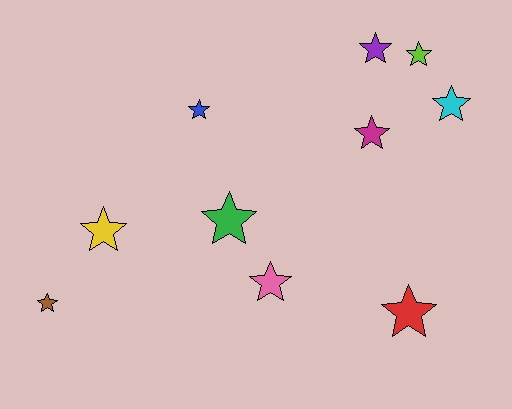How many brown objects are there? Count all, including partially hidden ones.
There is 1 brown object.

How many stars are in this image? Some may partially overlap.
There are 10 stars.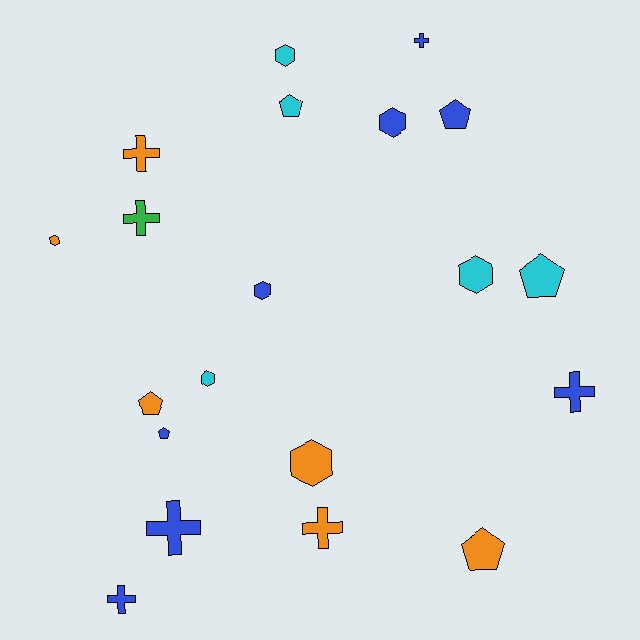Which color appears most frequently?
Blue, with 8 objects.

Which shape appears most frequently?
Cross, with 7 objects.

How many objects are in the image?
There are 20 objects.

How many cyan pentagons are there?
There are 2 cyan pentagons.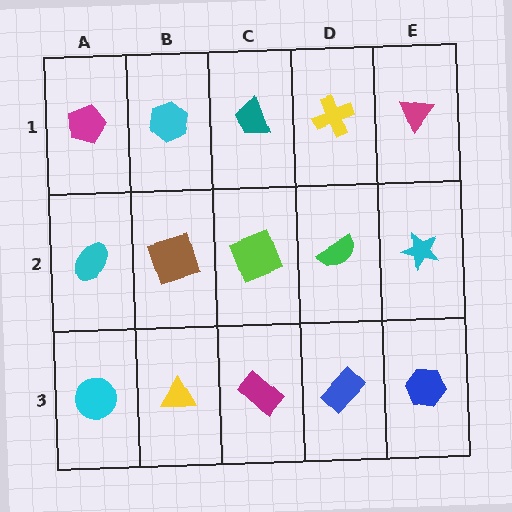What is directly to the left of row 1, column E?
A yellow cross.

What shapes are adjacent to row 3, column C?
A lime square (row 2, column C), a yellow triangle (row 3, column B), a blue rectangle (row 3, column D).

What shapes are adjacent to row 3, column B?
A brown square (row 2, column B), a cyan circle (row 3, column A), a magenta rectangle (row 3, column C).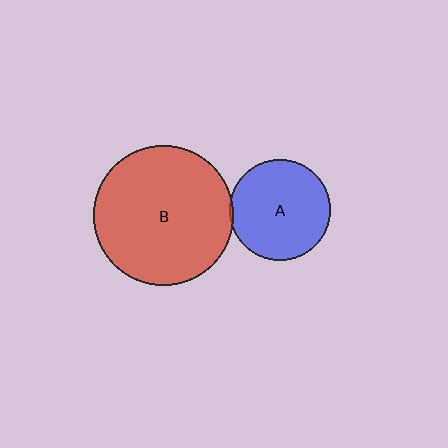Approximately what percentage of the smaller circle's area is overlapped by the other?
Approximately 5%.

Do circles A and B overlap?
Yes.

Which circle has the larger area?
Circle B (red).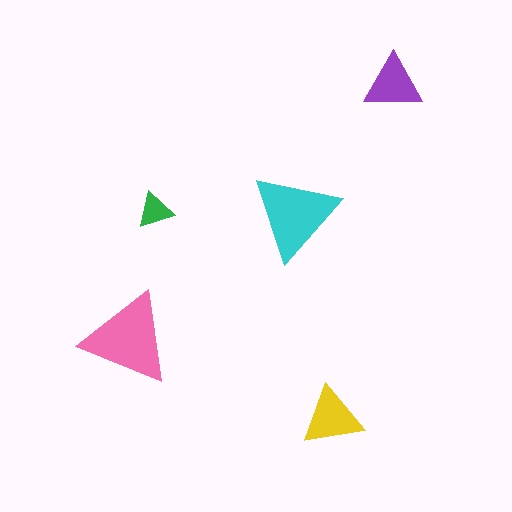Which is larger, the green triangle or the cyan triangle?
The cyan one.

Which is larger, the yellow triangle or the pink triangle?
The pink one.